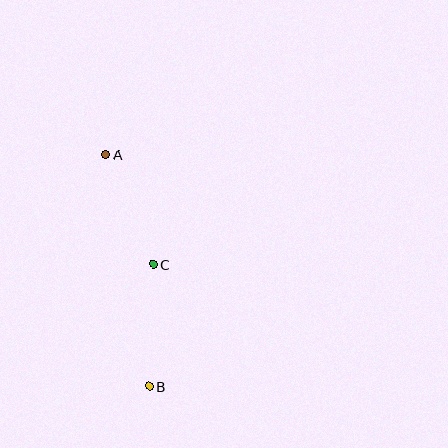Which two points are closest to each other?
Points A and C are closest to each other.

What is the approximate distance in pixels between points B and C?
The distance between B and C is approximately 122 pixels.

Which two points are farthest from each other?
Points A and B are farthest from each other.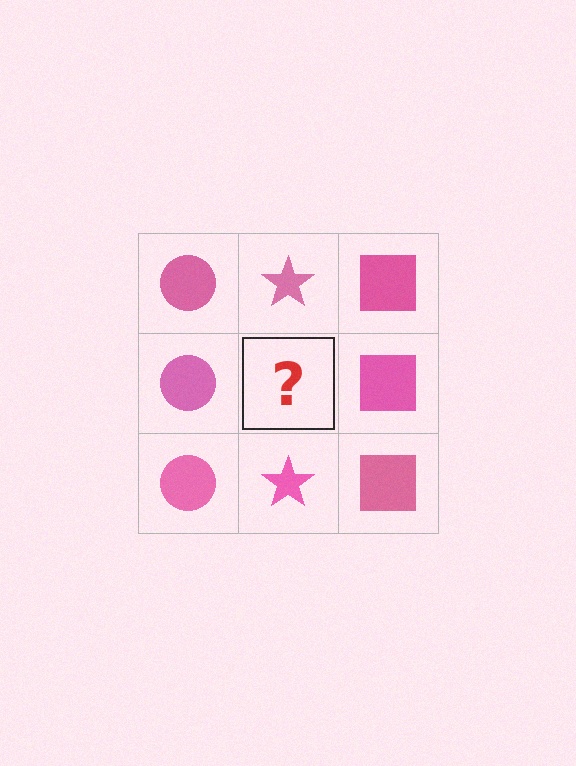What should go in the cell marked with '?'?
The missing cell should contain a pink star.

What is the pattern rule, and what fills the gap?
The rule is that each column has a consistent shape. The gap should be filled with a pink star.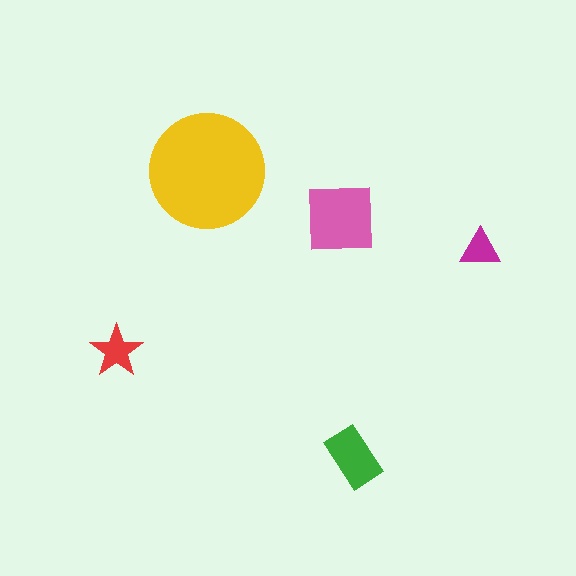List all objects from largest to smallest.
The yellow circle, the pink square, the green rectangle, the red star, the magenta triangle.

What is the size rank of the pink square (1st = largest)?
2nd.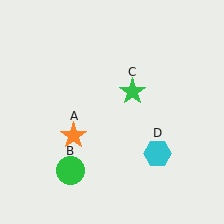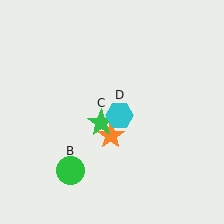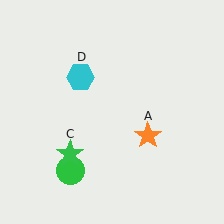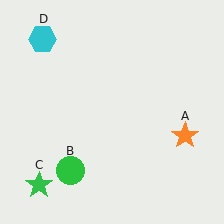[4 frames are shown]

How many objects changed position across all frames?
3 objects changed position: orange star (object A), green star (object C), cyan hexagon (object D).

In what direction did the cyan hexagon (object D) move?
The cyan hexagon (object D) moved up and to the left.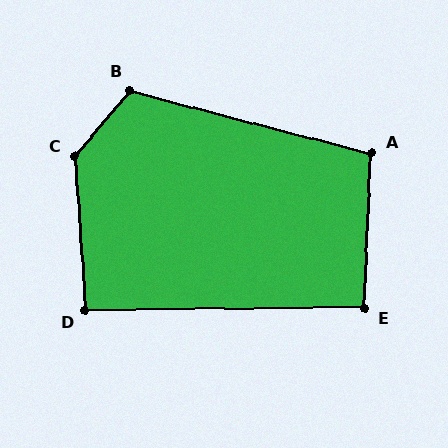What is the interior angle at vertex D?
Approximately 93 degrees (approximately right).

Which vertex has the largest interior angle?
C, at approximately 137 degrees.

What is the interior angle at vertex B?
Approximately 115 degrees (obtuse).